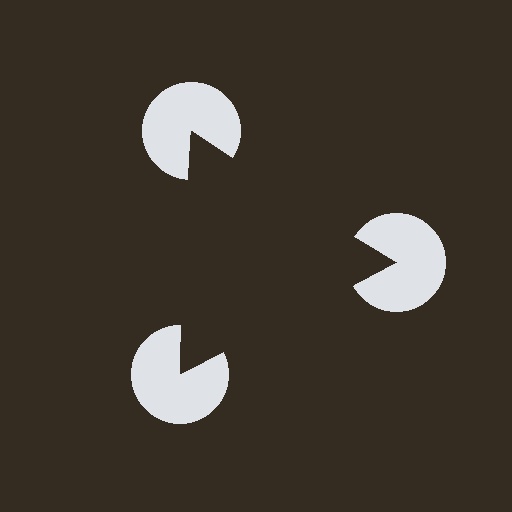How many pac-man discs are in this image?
There are 3 — one at each vertex of the illusory triangle.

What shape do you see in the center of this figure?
An illusory triangle — its edges are inferred from the aligned wedge cuts in the pac-man discs, not physically drawn.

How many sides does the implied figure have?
3 sides.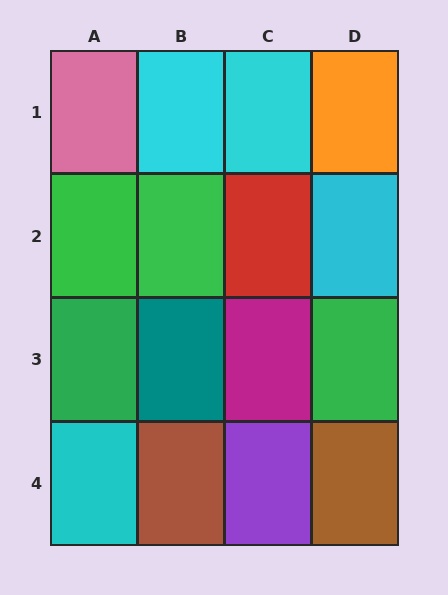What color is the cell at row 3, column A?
Green.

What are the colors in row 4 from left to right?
Cyan, brown, purple, brown.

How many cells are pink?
1 cell is pink.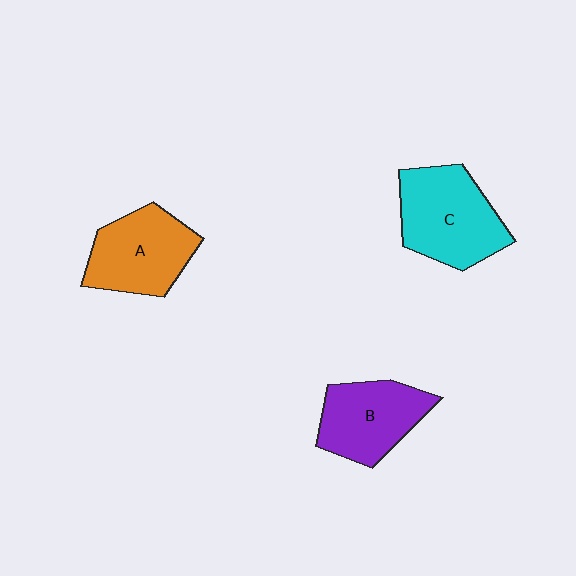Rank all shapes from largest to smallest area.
From largest to smallest: C (cyan), A (orange), B (purple).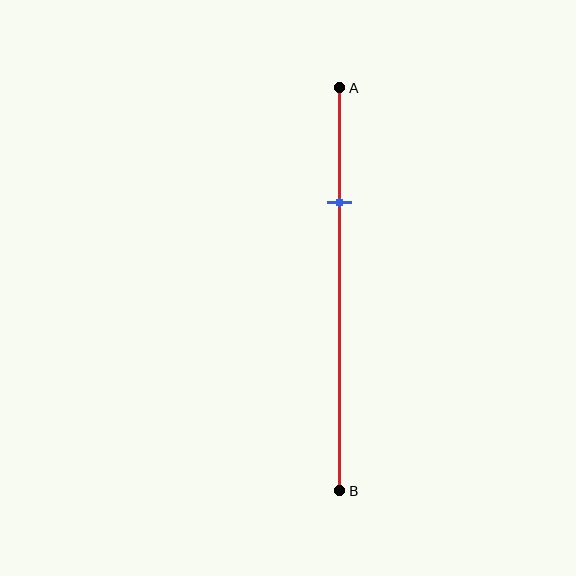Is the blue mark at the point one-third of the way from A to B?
No, the mark is at about 30% from A, not at the 33% one-third point.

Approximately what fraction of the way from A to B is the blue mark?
The blue mark is approximately 30% of the way from A to B.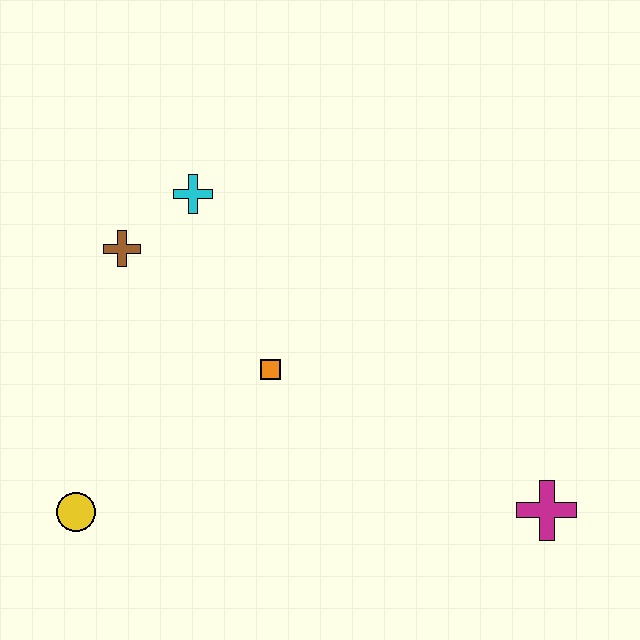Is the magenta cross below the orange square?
Yes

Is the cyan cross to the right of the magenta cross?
No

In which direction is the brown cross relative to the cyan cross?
The brown cross is to the left of the cyan cross.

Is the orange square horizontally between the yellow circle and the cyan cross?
No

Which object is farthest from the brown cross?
The magenta cross is farthest from the brown cross.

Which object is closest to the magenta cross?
The orange square is closest to the magenta cross.